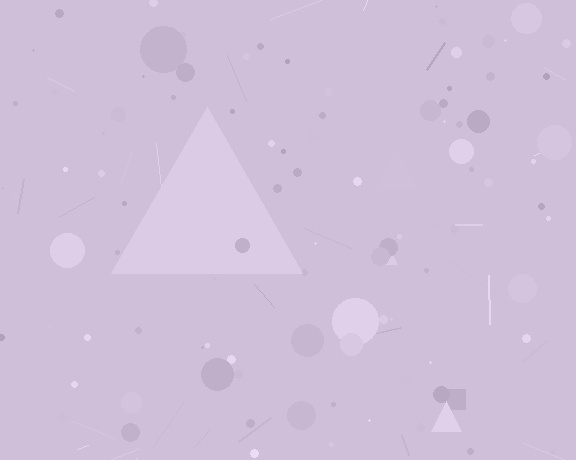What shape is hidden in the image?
A triangle is hidden in the image.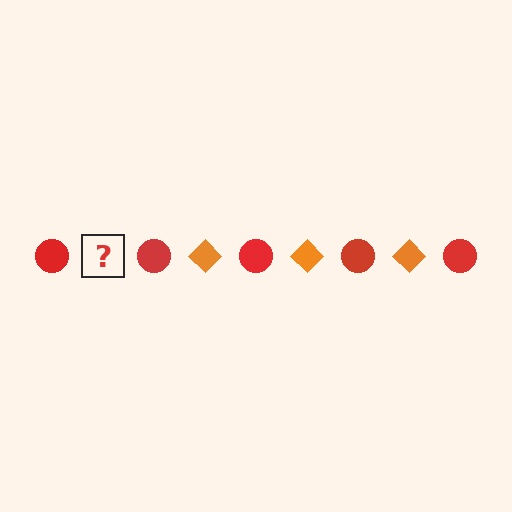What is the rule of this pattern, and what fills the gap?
The rule is that the pattern alternates between red circle and orange diamond. The gap should be filled with an orange diamond.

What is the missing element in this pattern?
The missing element is an orange diamond.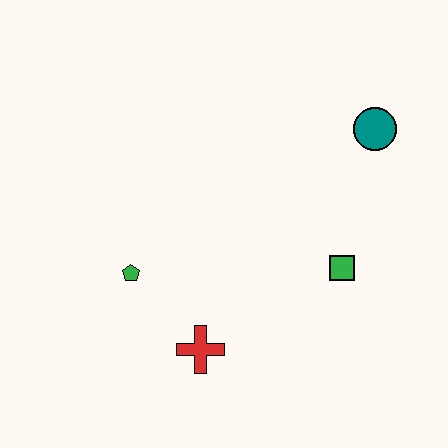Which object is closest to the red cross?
The green pentagon is closest to the red cross.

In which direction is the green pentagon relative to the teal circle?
The green pentagon is to the left of the teal circle.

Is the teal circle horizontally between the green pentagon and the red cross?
No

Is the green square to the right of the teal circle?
No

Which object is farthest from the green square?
The green pentagon is farthest from the green square.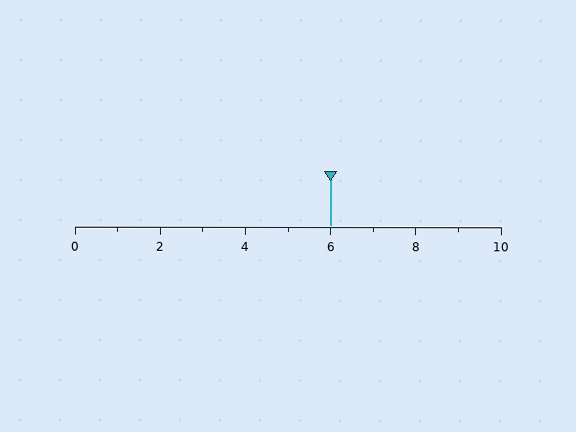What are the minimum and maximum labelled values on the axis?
The axis runs from 0 to 10.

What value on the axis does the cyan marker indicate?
The marker indicates approximately 6.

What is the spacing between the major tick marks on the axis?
The major ticks are spaced 2 apart.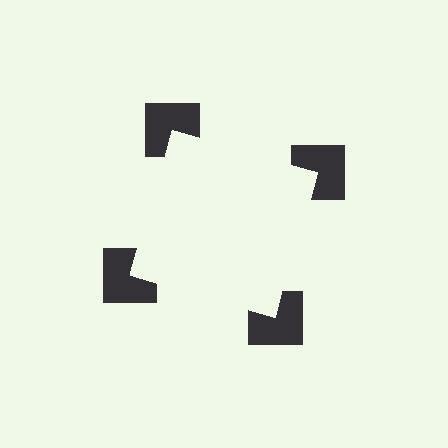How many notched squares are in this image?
There are 4 — one at each vertex of the illusory square.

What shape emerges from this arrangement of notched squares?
An illusory square — its edges are inferred from the aligned wedge cuts in the notched squares, not physically drawn.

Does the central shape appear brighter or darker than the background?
It typically appears slightly brighter than the background, even though no actual brightness change is drawn.